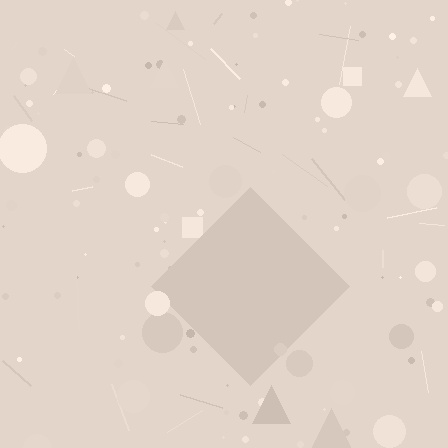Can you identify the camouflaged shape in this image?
The camouflaged shape is a diamond.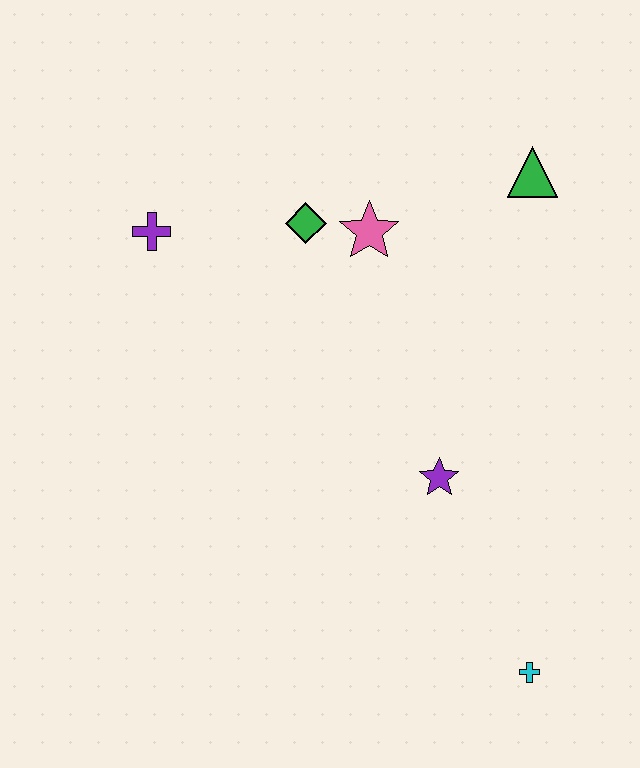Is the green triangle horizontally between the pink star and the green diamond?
No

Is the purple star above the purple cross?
No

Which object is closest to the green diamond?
The pink star is closest to the green diamond.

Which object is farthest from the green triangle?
The cyan cross is farthest from the green triangle.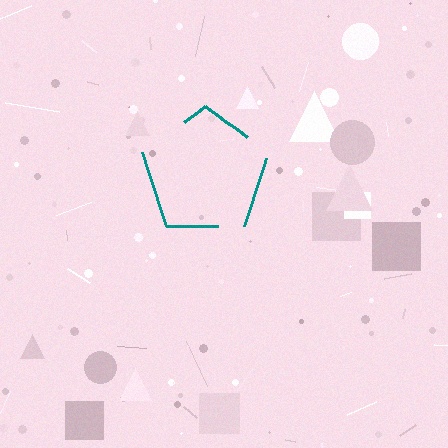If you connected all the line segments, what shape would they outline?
They would outline a pentagon.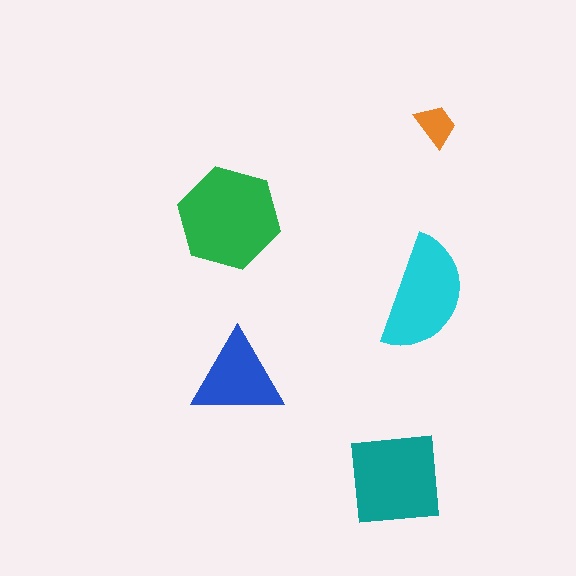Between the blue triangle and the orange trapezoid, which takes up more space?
The blue triangle.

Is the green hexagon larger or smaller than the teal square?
Larger.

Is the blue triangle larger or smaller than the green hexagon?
Smaller.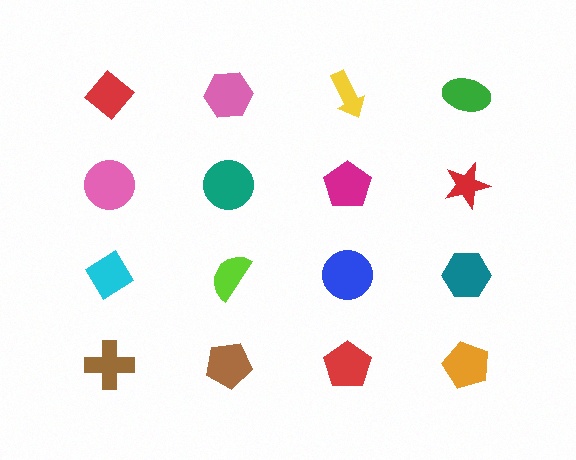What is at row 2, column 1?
A pink circle.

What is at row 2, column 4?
A red star.